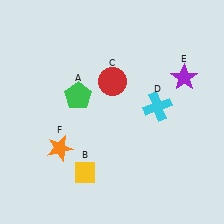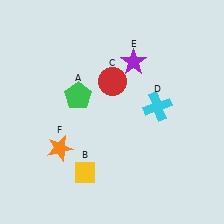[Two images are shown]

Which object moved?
The purple star (E) moved left.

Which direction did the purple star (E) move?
The purple star (E) moved left.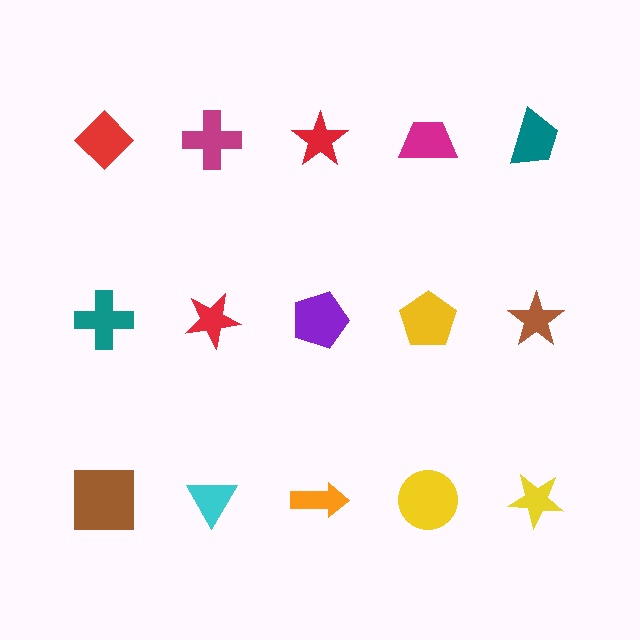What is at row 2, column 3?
A purple pentagon.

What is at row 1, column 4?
A magenta trapezoid.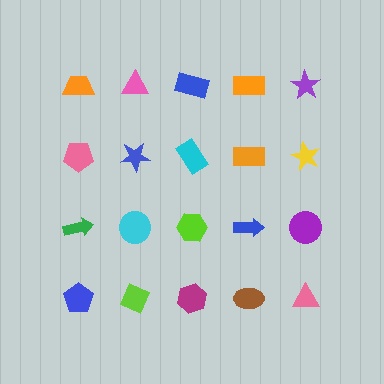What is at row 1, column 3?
A blue rectangle.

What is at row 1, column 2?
A pink triangle.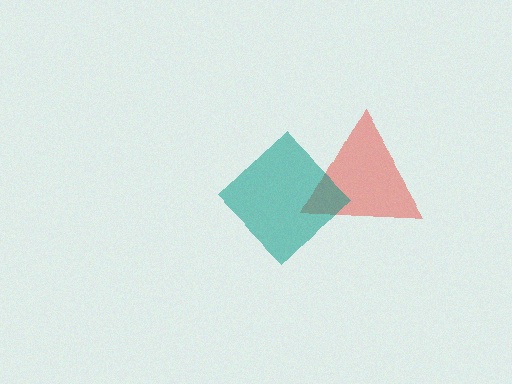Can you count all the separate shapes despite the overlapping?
Yes, there are 2 separate shapes.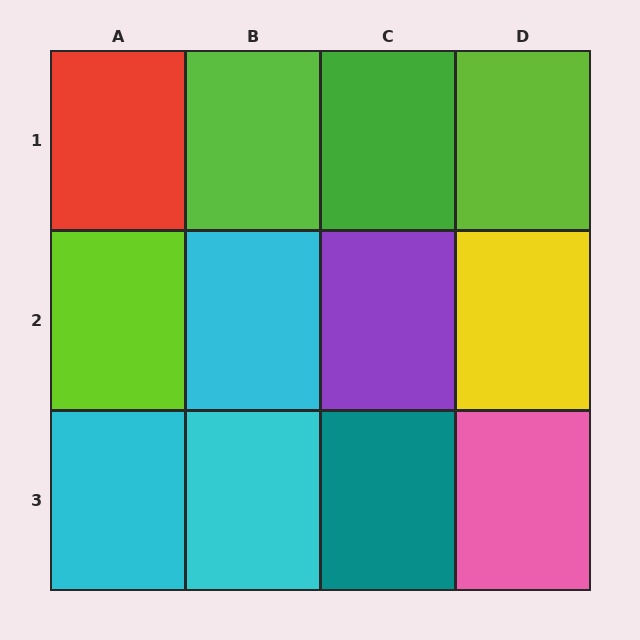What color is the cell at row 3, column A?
Cyan.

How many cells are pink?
1 cell is pink.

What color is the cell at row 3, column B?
Cyan.